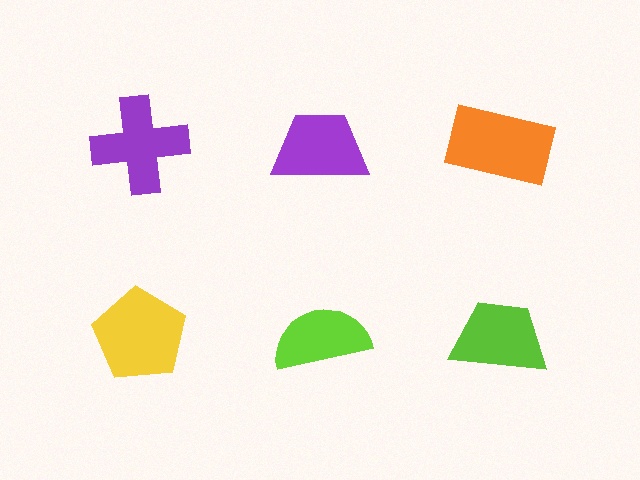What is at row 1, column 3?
An orange rectangle.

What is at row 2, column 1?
A yellow pentagon.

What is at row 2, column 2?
A lime semicircle.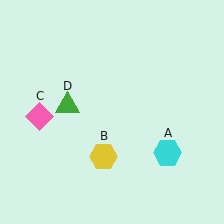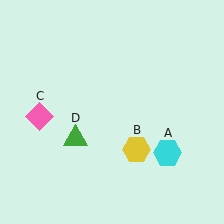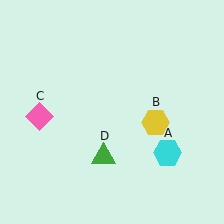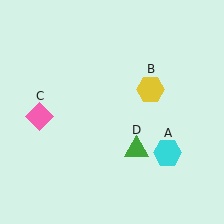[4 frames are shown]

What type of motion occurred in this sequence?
The yellow hexagon (object B), green triangle (object D) rotated counterclockwise around the center of the scene.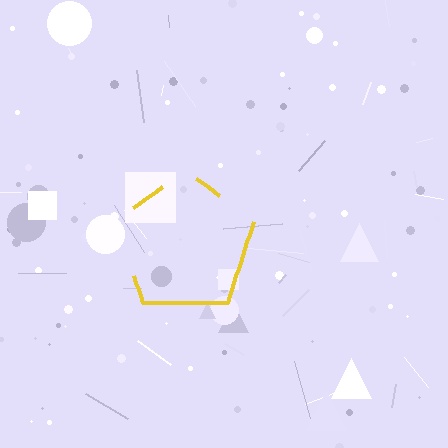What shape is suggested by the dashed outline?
The dashed outline suggests a pentagon.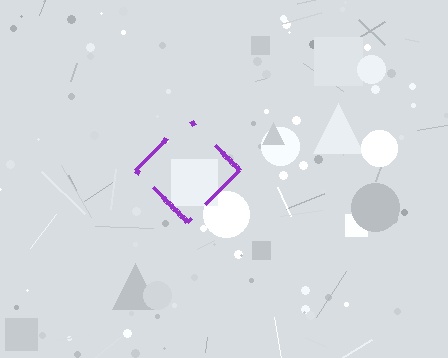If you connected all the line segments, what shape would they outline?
They would outline a diamond.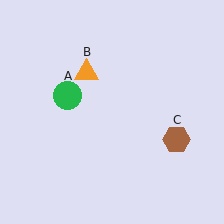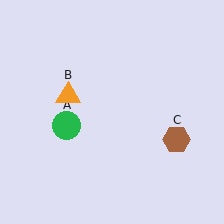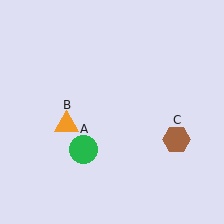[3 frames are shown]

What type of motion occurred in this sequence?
The green circle (object A), orange triangle (object B) rotated counterclockwise around the center of the scene.